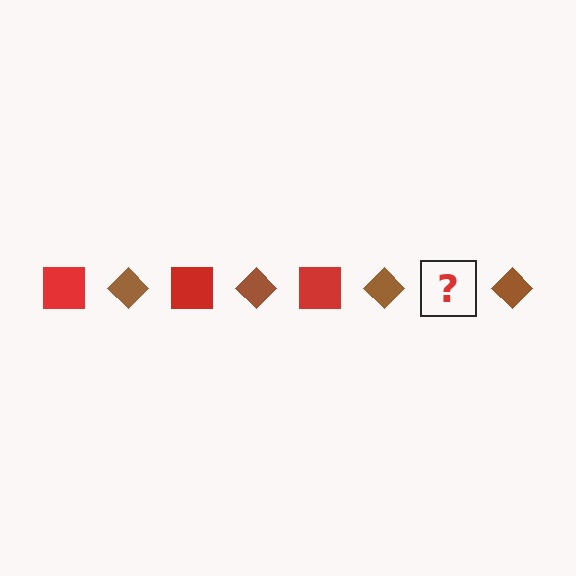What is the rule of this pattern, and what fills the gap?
The rule is that the pattern alternates between red square and brown diamond. The gap should be filled with a red square.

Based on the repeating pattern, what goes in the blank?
The blank should be a red square.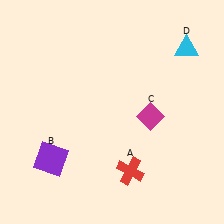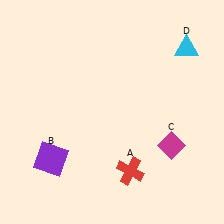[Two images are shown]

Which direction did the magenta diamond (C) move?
The magenta diamond (C) moved down.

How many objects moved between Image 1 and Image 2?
1 object moved between the two images.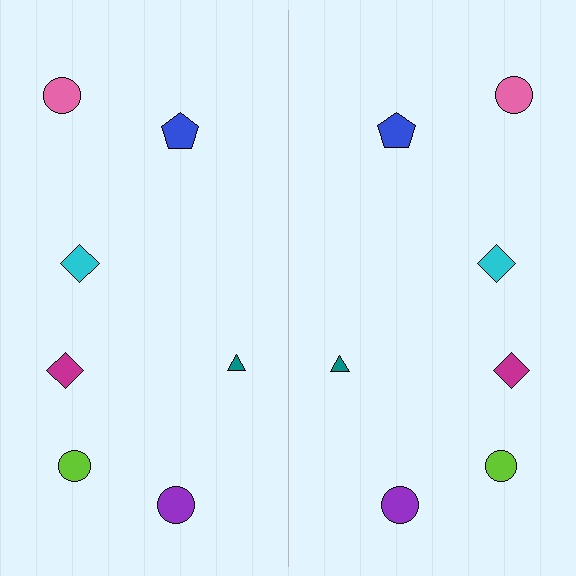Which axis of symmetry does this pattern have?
The pattern has a vertical axis of symmetry running through the center of the image.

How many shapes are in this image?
There are 14 shapes in this image.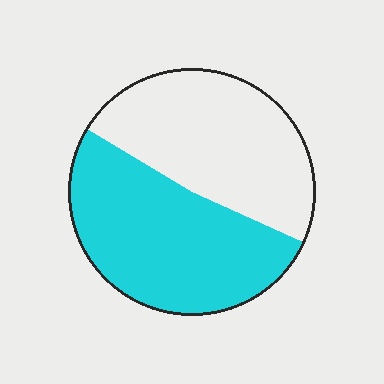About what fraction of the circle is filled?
About one half (1/2).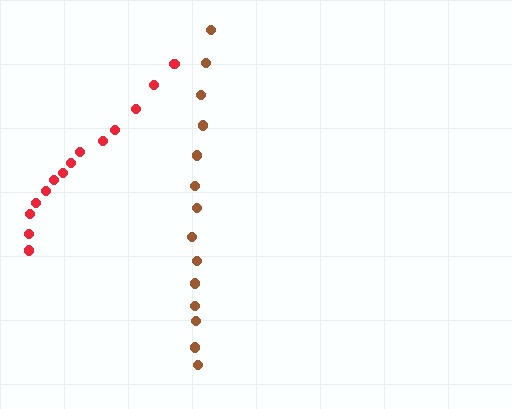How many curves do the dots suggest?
There are 2 distinct paths.